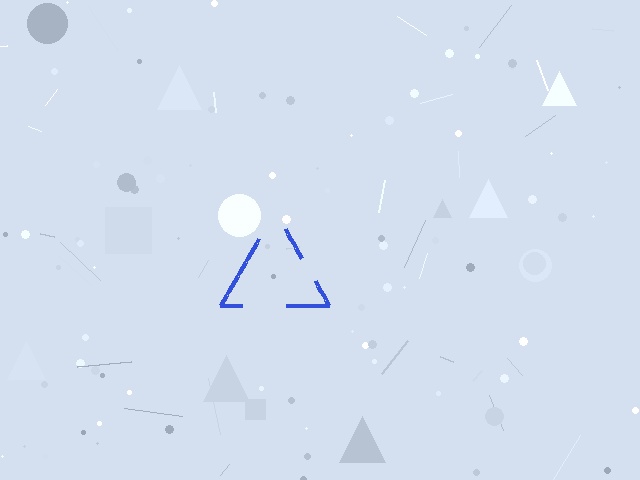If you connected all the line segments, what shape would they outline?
They would outline a triangle.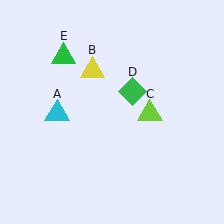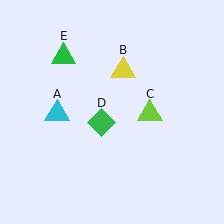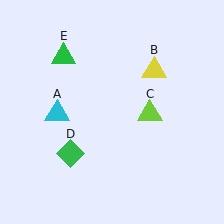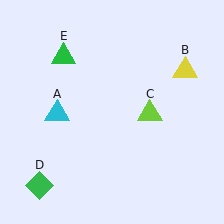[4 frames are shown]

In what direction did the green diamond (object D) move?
The green diamond (object D) moved down and to the left.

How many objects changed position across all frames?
2 objects changed position: yellow triangle (object B), green diamond (object D).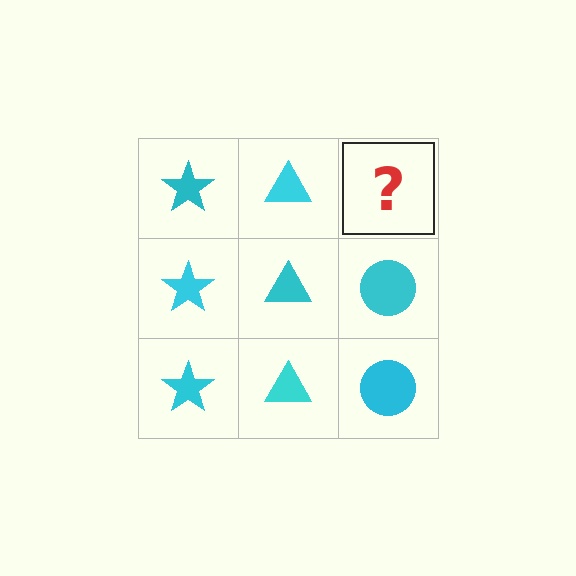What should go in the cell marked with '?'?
The missing cell should contain a cyan circle.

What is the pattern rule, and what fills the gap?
The rule is that each column has a consistent shape. The gap should be filled with a cyan circle.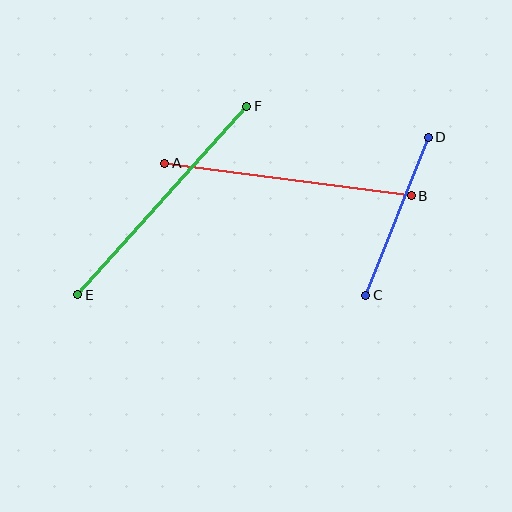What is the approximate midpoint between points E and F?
The midpoint is at approximately (162, 200) pixels.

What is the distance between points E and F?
The distance is approximately 253 pixels.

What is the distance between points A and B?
The distance is approximately 248 pixels.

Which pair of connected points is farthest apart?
Points E and F are farthest apart.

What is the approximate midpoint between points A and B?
The midpoint is at approximately (288, 179) pixels.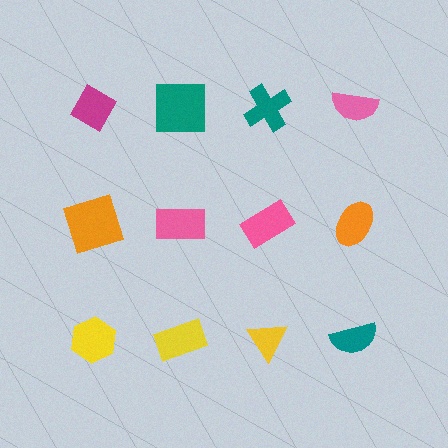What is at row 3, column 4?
A teal semicircle.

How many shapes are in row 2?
4 shapes.